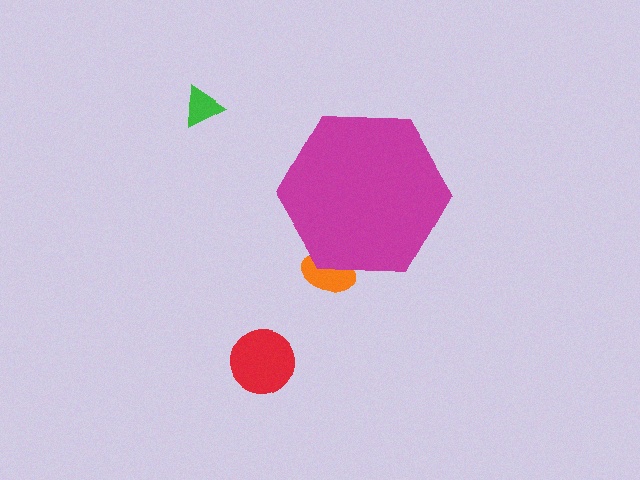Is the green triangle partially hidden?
No, the green triangle is fully visible.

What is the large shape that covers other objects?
A magenta hexagon.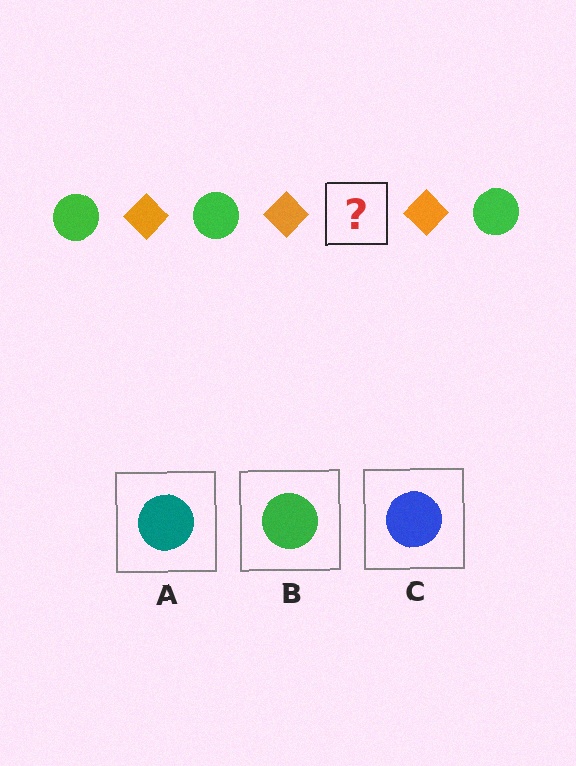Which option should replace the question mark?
Option B.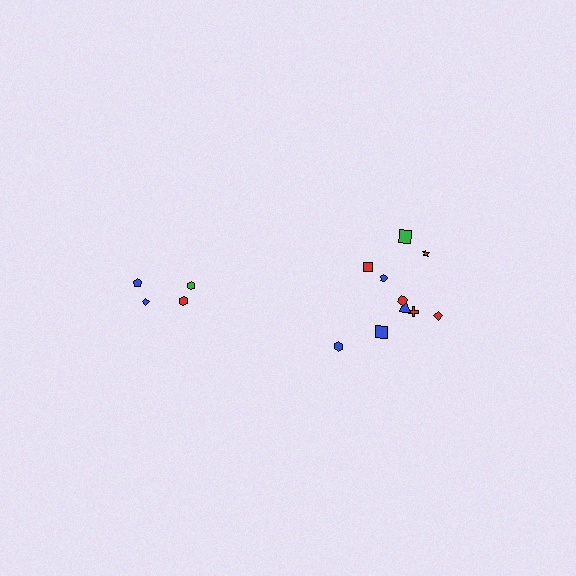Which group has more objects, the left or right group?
The right group.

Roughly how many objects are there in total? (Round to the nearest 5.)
Roughly 15 objects in total.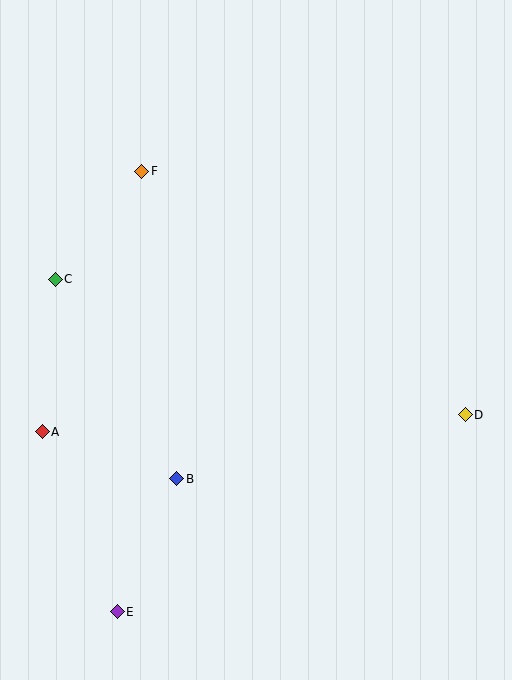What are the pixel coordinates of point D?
Point D is at (465, 415).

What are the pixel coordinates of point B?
Point B is at (177, 479).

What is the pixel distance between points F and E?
The distance between F and E is 441 pixels.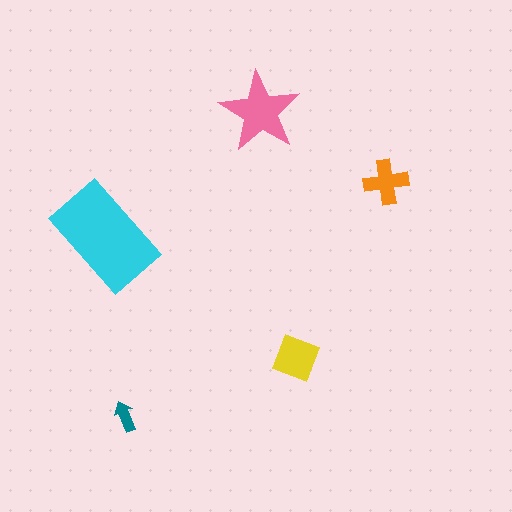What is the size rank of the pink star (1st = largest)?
2nd.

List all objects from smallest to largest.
The teal arrow, the orange cross, the yellow square, the pink star, the cyan rectangle.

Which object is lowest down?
The teal arrow is bottommost.